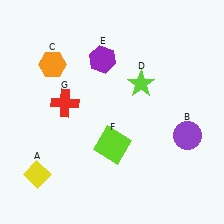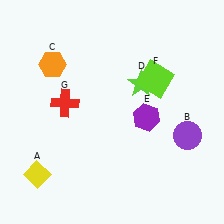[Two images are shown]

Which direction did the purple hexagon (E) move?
The purple hexagon (E) moved down.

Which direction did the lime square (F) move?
The lime square (F) moved up.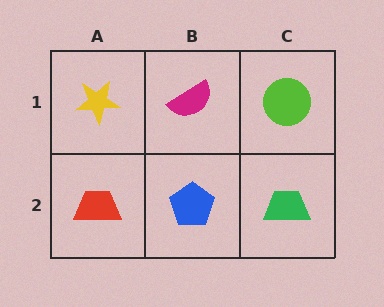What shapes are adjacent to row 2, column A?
A yellow star (row 1, column A), a blue pentagon (row 2, column B).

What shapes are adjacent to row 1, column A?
A red trapezoid (row 2, column A), a magenta semicircle (row 1, column B).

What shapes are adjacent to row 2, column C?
A lime circle (row 1, column C), a blue pentagon (row 2, column B).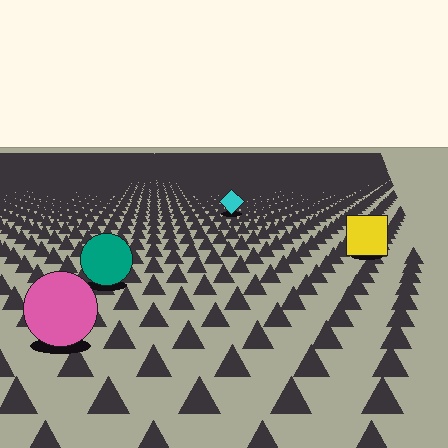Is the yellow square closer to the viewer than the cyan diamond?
Yes. The yellow square is closer — you can tell from the texture gradient: the ground texture is coarser near it.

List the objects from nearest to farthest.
From nearest to farthest: the pink circle, the teal circle, the yellow square, the cyan diamond.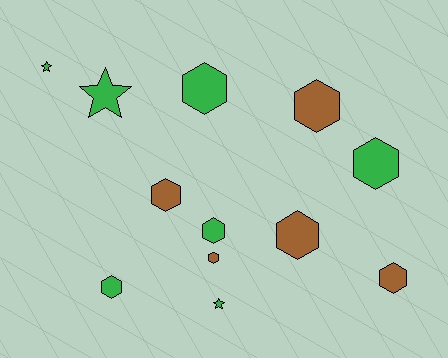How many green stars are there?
There are 3 green stars.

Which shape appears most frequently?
Hexagon, with 9 objects.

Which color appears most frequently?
Green, with 7 objects.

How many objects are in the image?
There are 12 objects.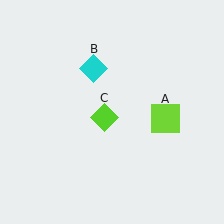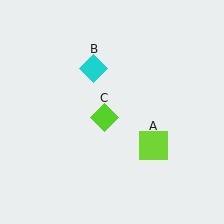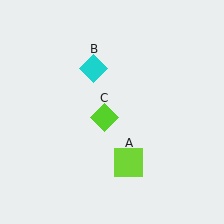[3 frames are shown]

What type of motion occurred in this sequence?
The lime square (object A) rotated clockwise around the center of the scene.